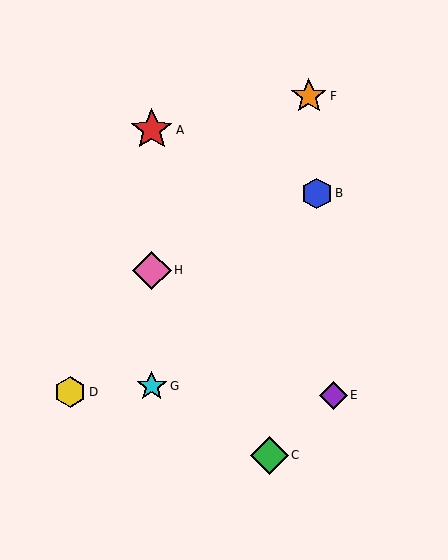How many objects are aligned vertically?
3 objects (A, G, H) are aligned vertically.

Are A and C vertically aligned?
No, A is at x≈152 and C is at x≈269.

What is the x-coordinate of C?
Object C is at x≈269.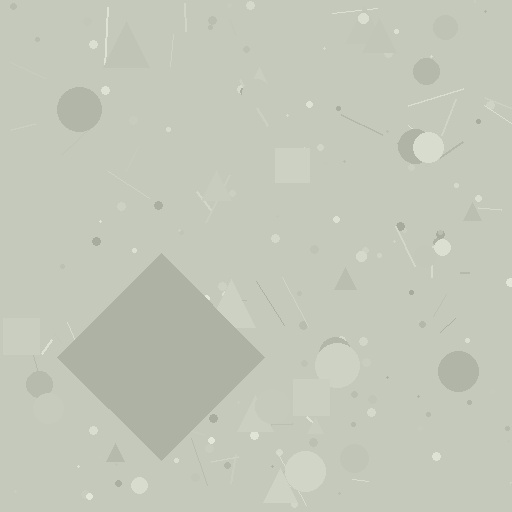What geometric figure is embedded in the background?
A diamond is embedded in the background.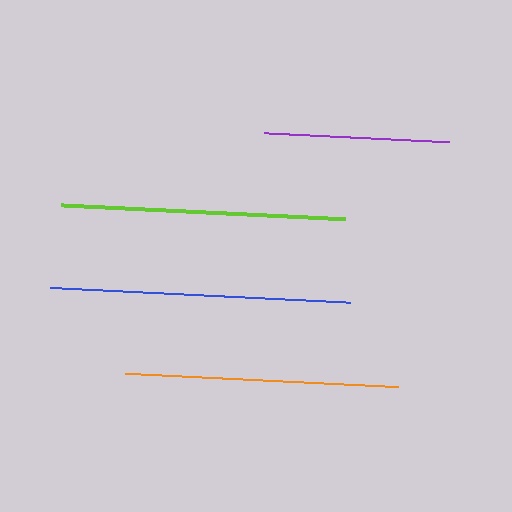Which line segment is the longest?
The blue line is the longest at approximately 300 pixels.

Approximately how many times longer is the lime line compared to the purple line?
The lime line is approximately 1.5 times the length of the purple line.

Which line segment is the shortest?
The purple line is the shortest at approximately 184 pixels.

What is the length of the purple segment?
The purple segment is approximately 184 pixels long.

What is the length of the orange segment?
The orange segment is approximately 274 pixels long.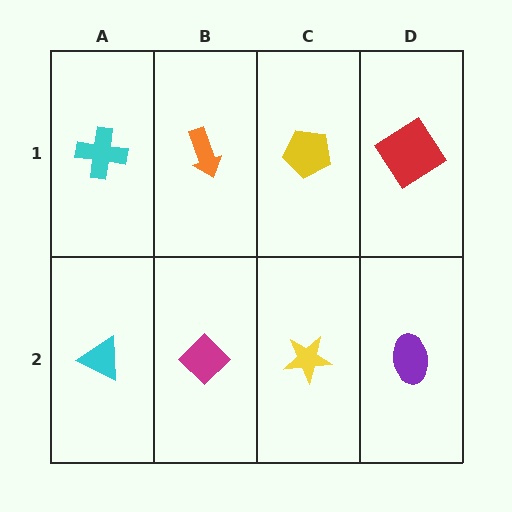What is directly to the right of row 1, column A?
An orange arrow.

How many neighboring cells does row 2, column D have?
2.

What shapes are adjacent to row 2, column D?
A red diamond (row 1, column D), a yellow star (row 2, column C).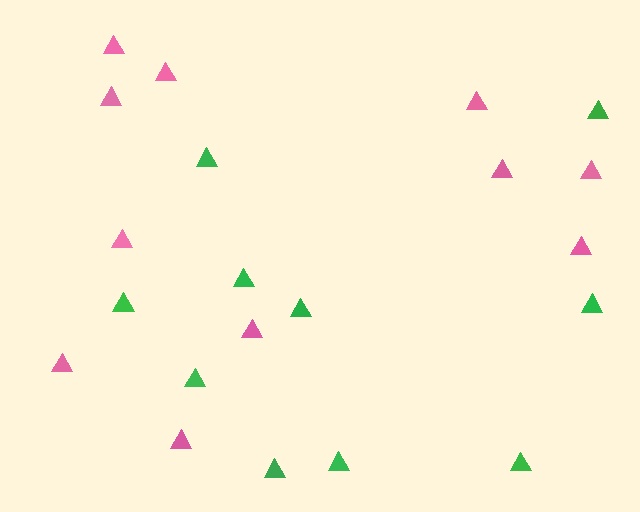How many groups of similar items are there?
There are 2 groups: one group of green triangles (10) and one group of pink triangles (11).